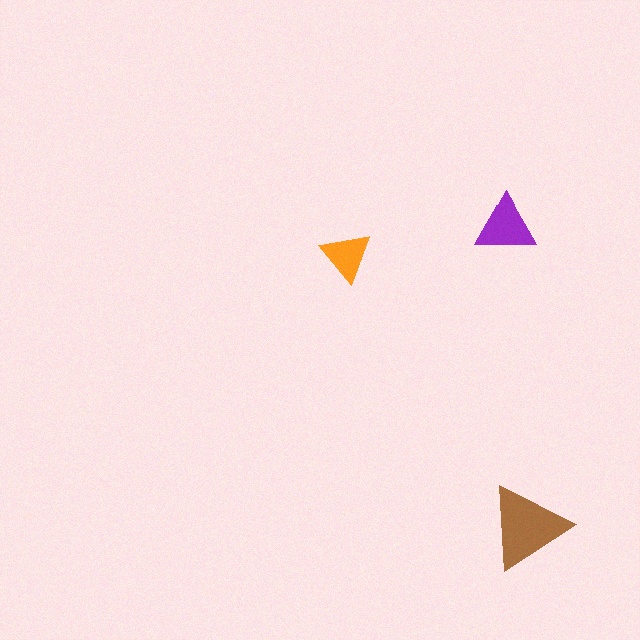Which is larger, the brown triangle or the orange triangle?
The brown one.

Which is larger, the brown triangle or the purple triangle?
The brown one.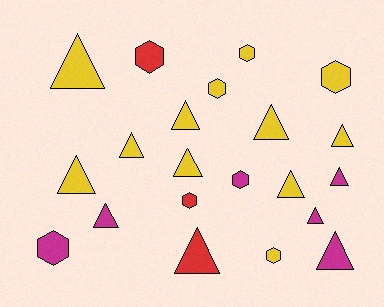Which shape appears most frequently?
Triangle, with 13 objects.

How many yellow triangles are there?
There are 8 yellow triangles.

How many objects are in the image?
There are 21 objects.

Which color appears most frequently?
Yellow, with 12 objects.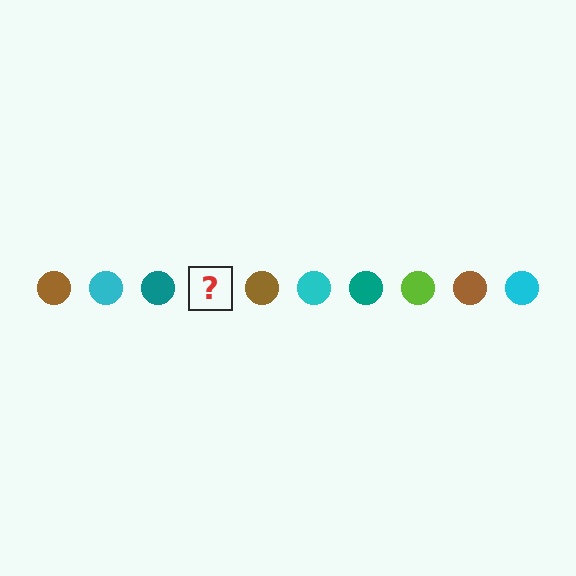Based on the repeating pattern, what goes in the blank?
The blank should be a lime circle.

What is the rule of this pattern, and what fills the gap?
The rule is that the pattern cycles through brown, cyan, teal, lime circles. The gap should be filled with a lime circle.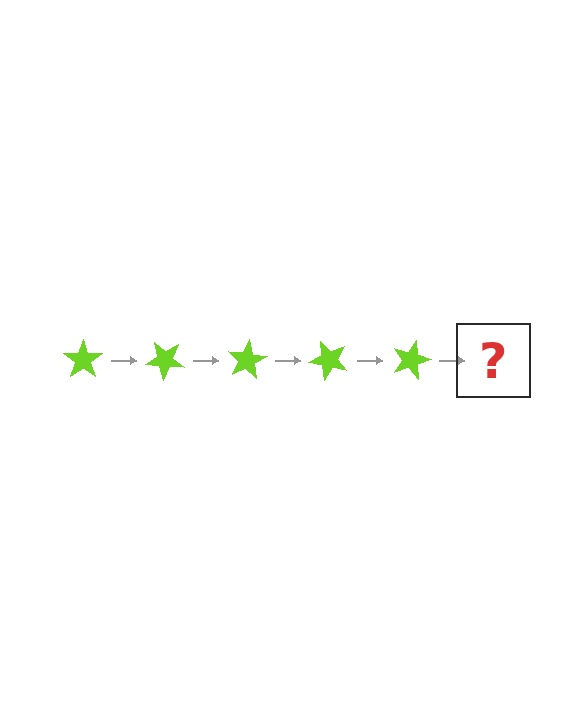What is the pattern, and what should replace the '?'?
The pattern is that the star rotates 40 degrees each step. The '?' should be a lime star rotated 200 degrees.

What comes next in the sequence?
The next element should be a lime star rotated 200 degrees.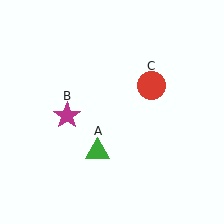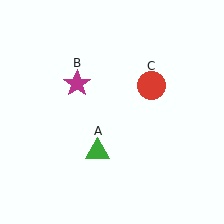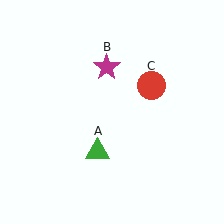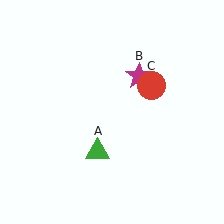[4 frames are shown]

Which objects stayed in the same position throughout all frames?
Green triangle (object A) and red circle (object C) remained stationary.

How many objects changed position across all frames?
1 object changed position: magenta star (object B).